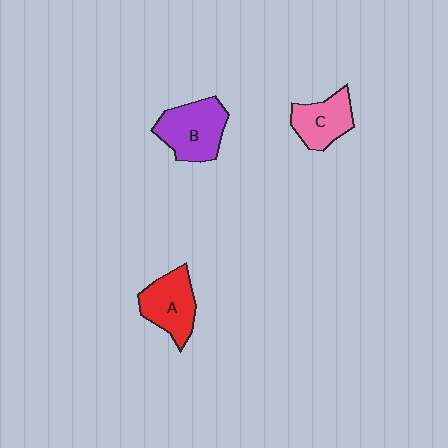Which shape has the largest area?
Shape B (purple).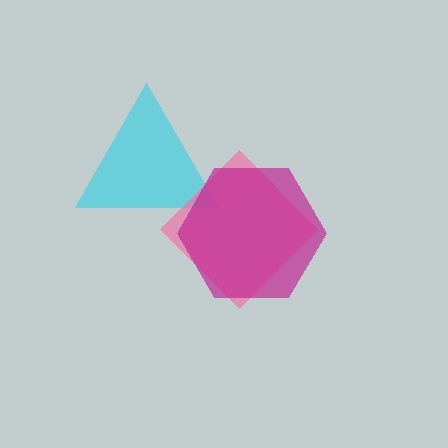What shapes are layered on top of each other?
The layered shapes are: a cyan triangle, a pink diamond, a magenta hexagon.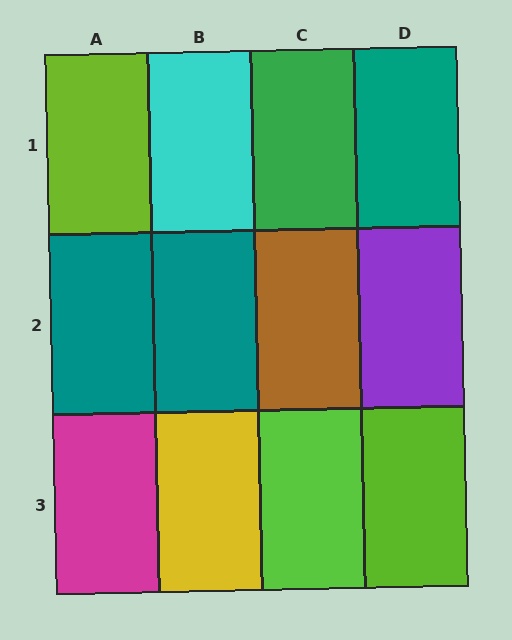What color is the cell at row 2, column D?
Purple.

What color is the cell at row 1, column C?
Green.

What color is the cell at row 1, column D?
Teal.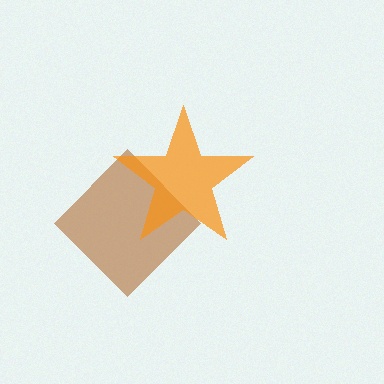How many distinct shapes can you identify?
There are 2 distinct shapes: a brown diamond, an orange star.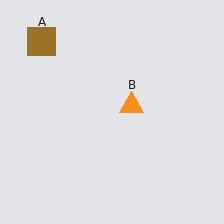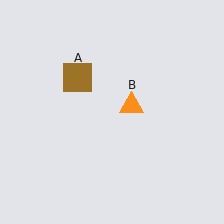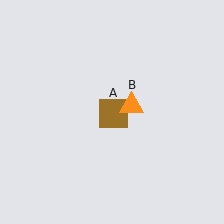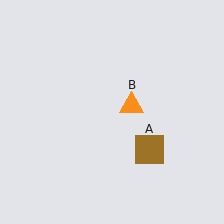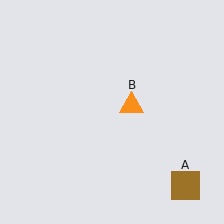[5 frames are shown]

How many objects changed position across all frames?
1 object changed position: brown square (object A).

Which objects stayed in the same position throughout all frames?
Orange triangle (object B) remained stationary.